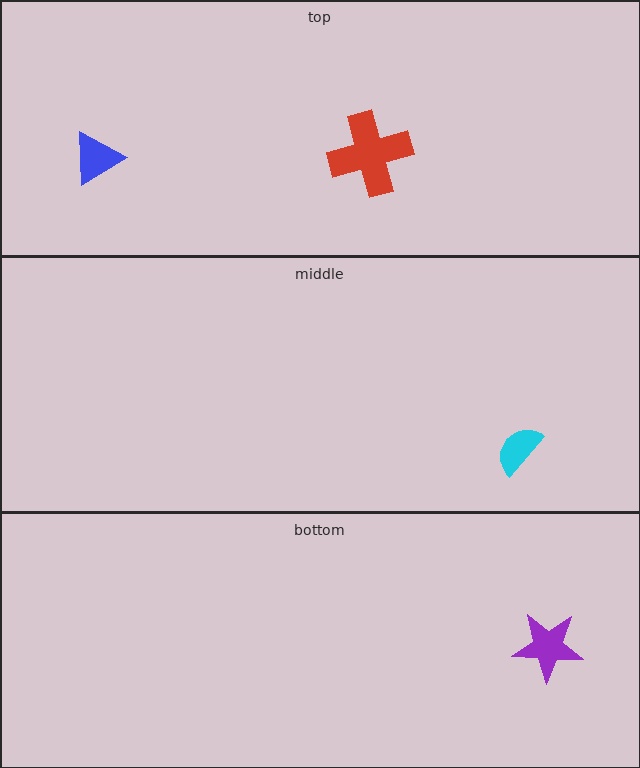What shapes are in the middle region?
The cyan semicircle.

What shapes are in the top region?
The red cross, the blue triangle.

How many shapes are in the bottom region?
1.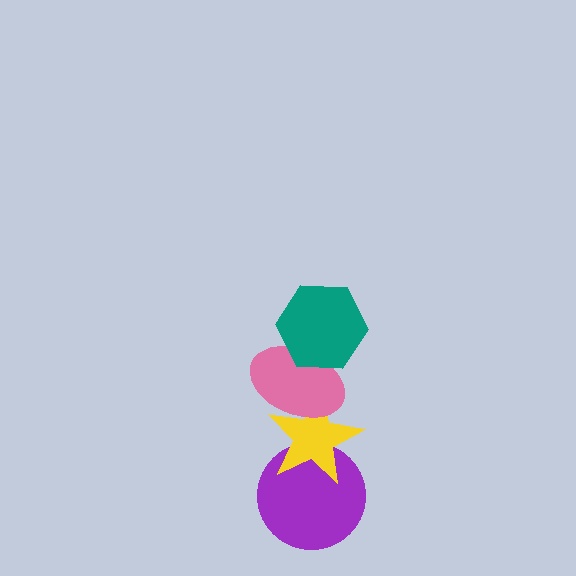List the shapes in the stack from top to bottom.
From top to bottom: the teal hexagon, the pink ellipse, the yellow star, the purple circle.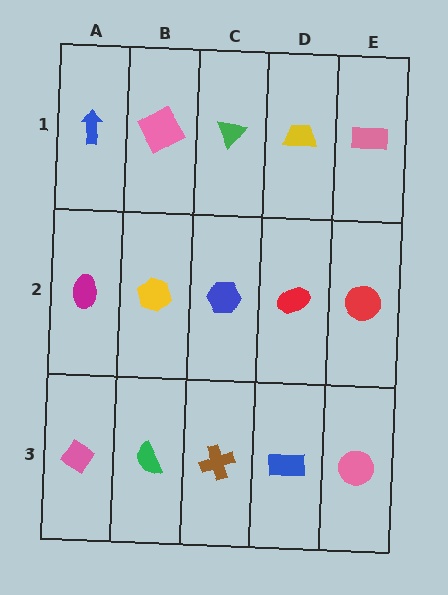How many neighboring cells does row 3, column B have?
3.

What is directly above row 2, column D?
A yellow trapezoid.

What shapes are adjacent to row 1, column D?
A red ellipse (row 2, column D), a green triangle (row 1, column C), a pink rectangle (row 1, column E).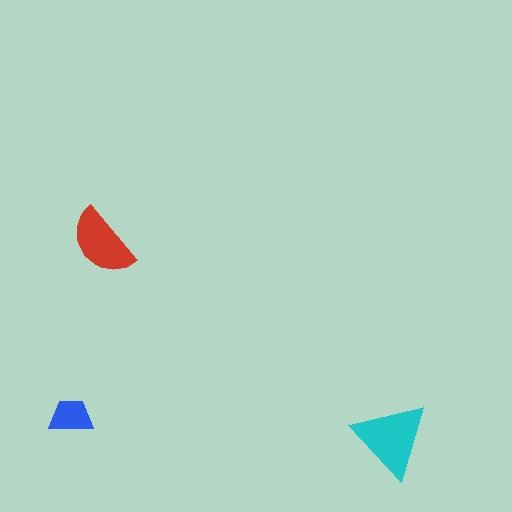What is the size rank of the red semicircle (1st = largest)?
2nd.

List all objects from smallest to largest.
The blue trapezoid, the red semicircle, the cyan triangle.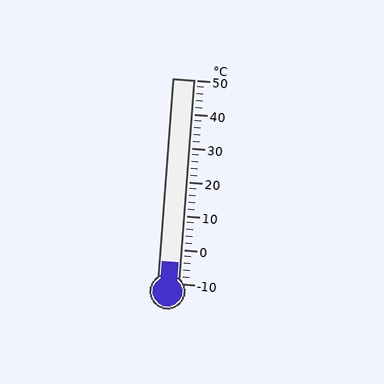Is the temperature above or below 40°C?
The temperature is below 40°C.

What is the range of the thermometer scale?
The thermometer scale ranges from -10°C to 50°C.